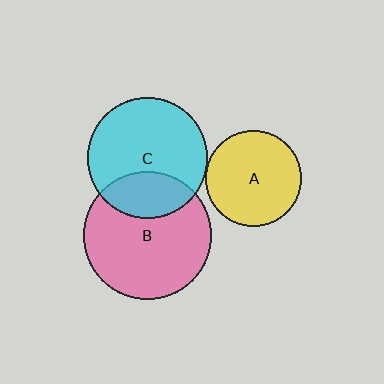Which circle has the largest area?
Circle B (pink).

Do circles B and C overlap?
Yes.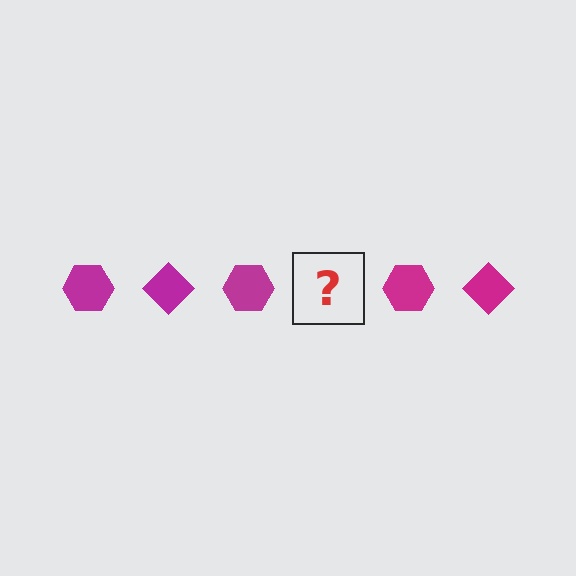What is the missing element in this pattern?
The missing element is a magenta diamond.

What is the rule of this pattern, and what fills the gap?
The rule is that the pattern cycles through hexagon, diamond shapes in magenta. The gap should be filled with a magenta diamond.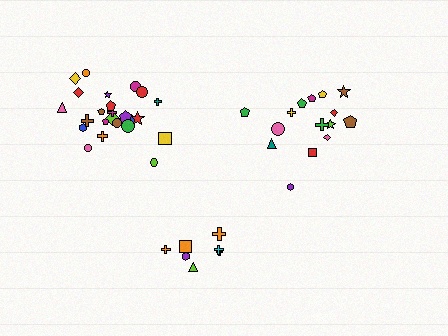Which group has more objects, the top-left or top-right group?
The top-left group.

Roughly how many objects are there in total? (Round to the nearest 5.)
Roughly 45 objects in total.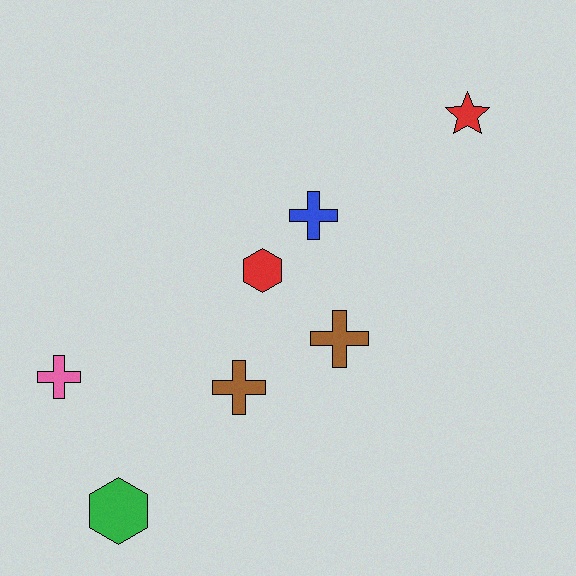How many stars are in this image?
There is 1 star.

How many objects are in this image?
There are 7 objects.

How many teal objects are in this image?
There are no teal objects.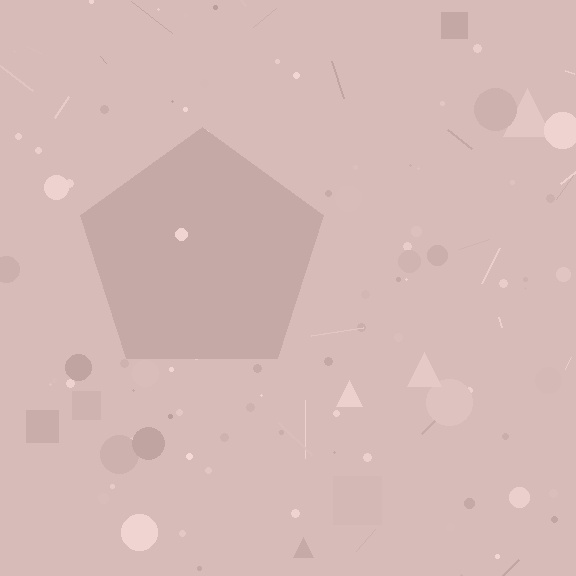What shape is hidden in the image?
A pentagon is hidden in the image.